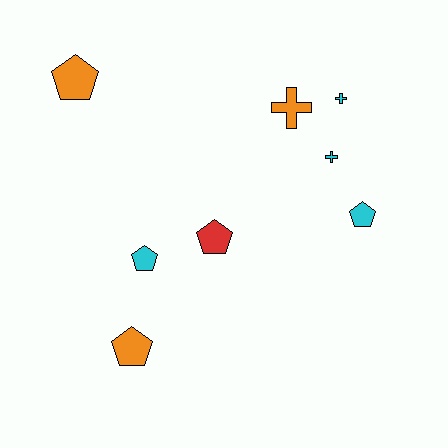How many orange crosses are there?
There is 1 orange cross.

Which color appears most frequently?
Cyan, with 4 objects.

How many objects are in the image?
There are 8 objects.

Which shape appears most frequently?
Pentagon, with 5 objects.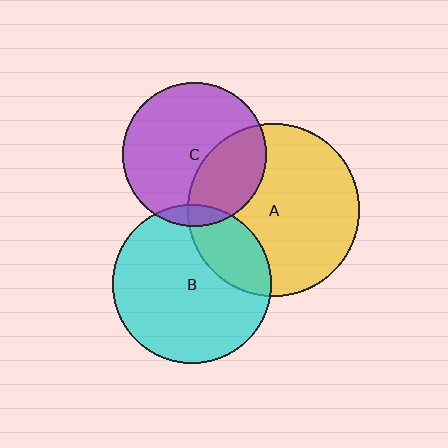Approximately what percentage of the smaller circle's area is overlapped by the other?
Approximately 25%.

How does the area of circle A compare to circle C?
Approximately 1.4 times.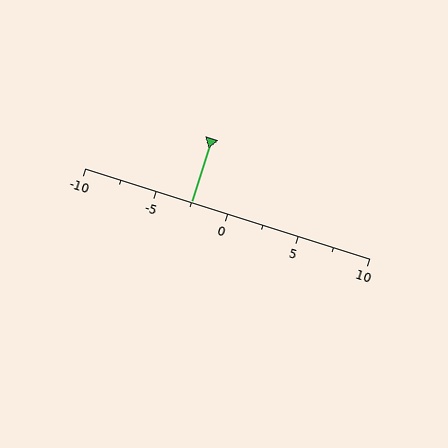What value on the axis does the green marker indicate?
The marker indicates approximately -2.5.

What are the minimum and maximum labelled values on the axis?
The axis runs from -10 to 10.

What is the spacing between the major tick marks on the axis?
The major ticks are spaced 5 apart.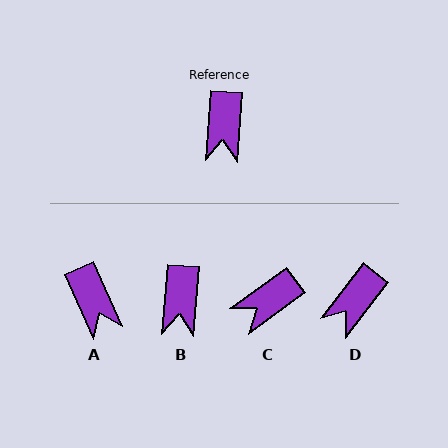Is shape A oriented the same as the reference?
No, it is off by about 28 degrees.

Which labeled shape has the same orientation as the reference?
B.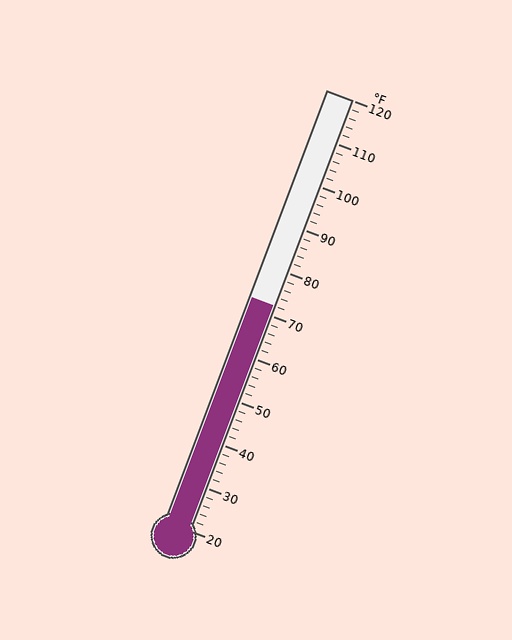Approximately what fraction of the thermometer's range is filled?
The thermometer is filled to approximately 50% of its range.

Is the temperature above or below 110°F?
The temperature is below 110°F.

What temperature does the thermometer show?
The thermometer shows approximately 72°F.